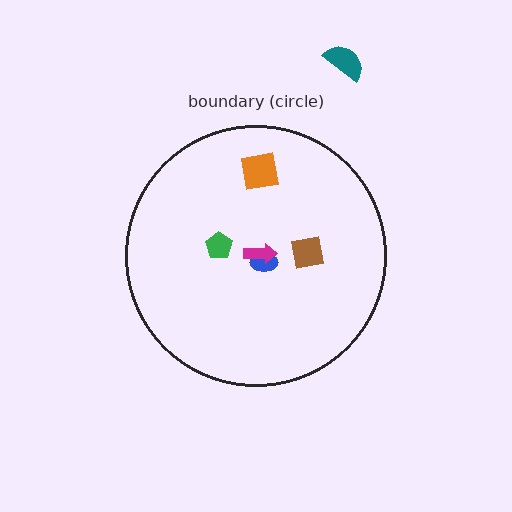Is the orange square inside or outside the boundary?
Inside.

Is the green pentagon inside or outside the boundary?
Inside.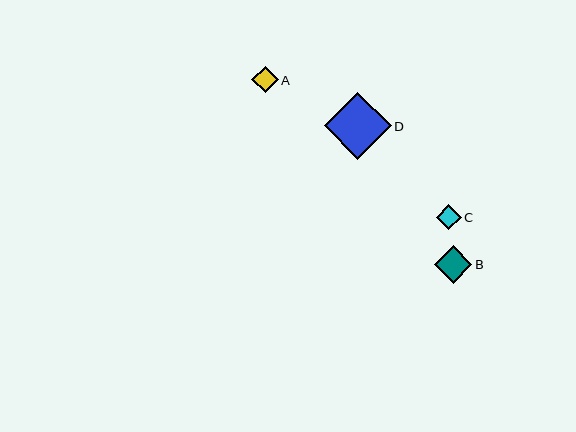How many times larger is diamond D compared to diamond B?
Diamond D is approximately 1.8 times the size of diamond B.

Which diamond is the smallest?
Diamond C is the smallest with a size of approximately 24 pixels.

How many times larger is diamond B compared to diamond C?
Diamond B is approximately 1.5 times the size of diamond C.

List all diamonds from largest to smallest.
From largest to smallest: D, B, A, C.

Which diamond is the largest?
Diamond D is the largest with a size of approximately 67 pixels.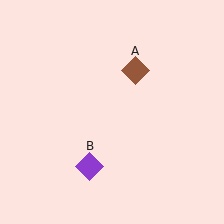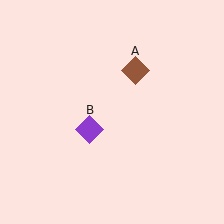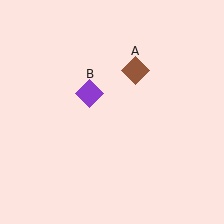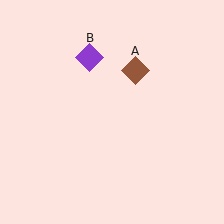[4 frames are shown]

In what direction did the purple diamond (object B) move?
The purple diamond (object B) moved up.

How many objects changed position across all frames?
1 object changed position: purple diamond (object B).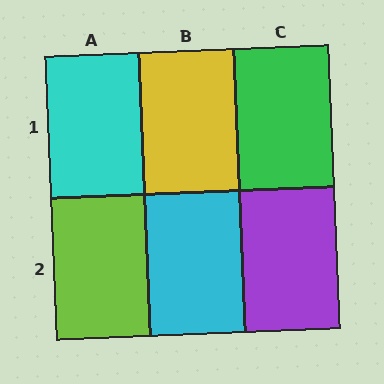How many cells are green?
1 cell is green.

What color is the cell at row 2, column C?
Purple.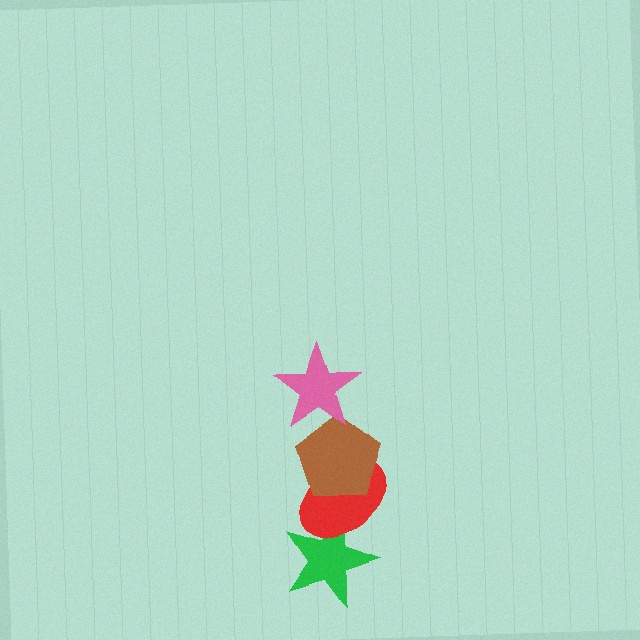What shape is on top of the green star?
The red ellipse is on top of the green star.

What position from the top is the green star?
The green star is 4th from the top.